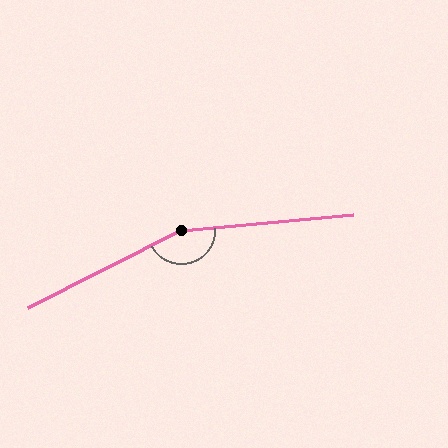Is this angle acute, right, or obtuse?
It is obtuse.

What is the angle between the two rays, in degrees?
Approximately 158 degrees.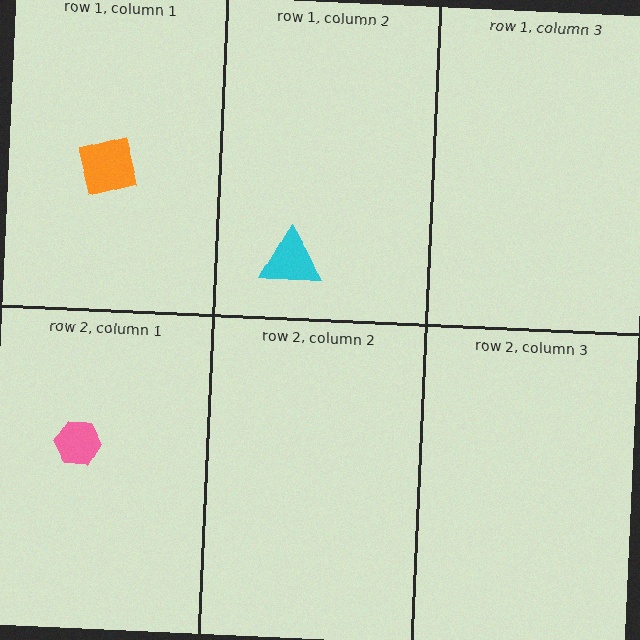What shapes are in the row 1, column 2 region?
The cyan triangle.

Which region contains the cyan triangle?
The row 1, column 2 region.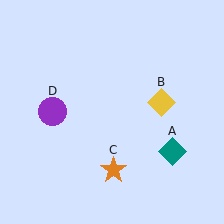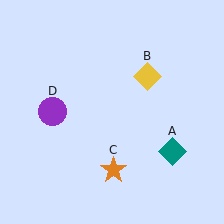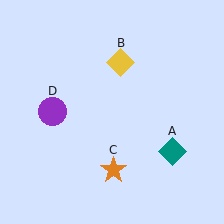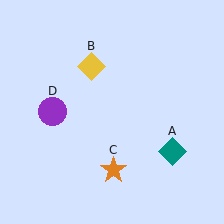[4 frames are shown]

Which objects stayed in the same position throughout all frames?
Teal diamond (object A) and orange star (object C) and purple circle (object D) remained stationary.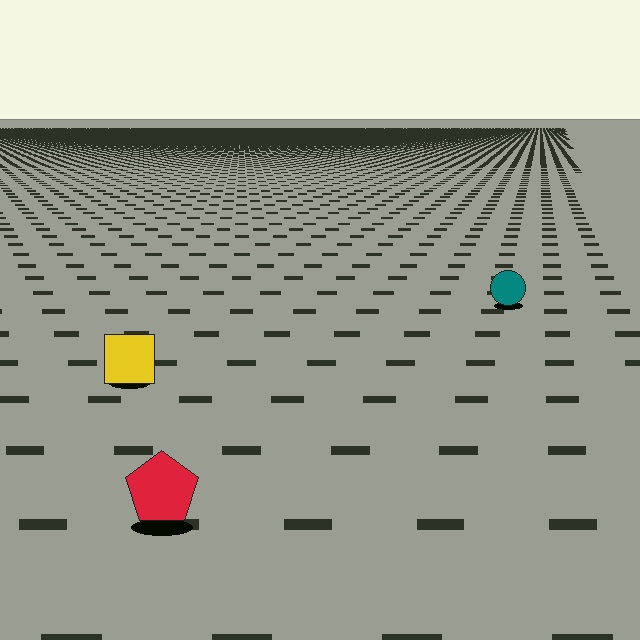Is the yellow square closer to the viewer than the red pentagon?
No. The red pentagon is closer — you can tell from the texture gradient: the ground texture is coarser near it.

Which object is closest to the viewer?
The red pentagon is closest. The texture marks near it are larger and more spread out.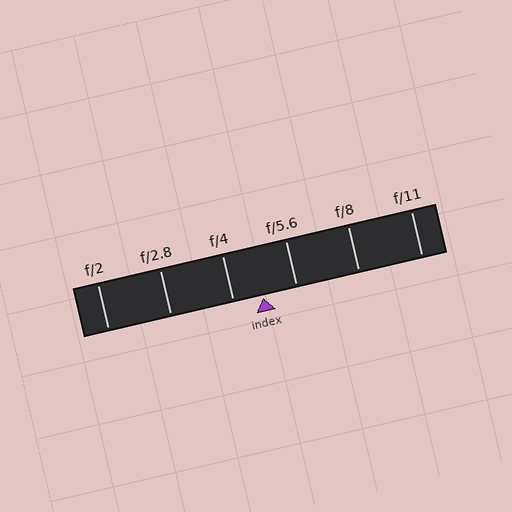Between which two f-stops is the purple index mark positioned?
The index mark is between f/4 and f/5.6.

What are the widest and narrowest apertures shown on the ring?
The widest aperture shown is f/2 and the narrowest is f/11.